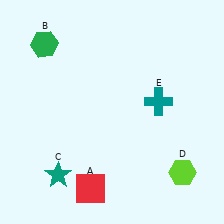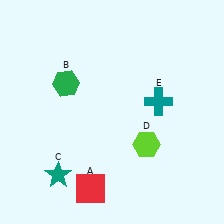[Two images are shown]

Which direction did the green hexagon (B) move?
The green hexagon (B) moved down.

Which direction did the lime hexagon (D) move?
The lime hexagon (D) moved left.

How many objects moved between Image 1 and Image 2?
2 objects moved between the two images.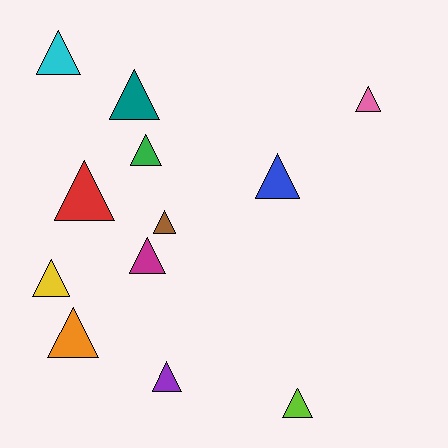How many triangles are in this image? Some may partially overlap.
There are 12 triangles.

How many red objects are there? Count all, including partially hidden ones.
There is 1 red object.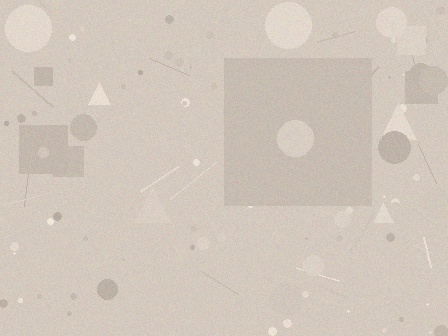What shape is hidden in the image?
A square is hidden in the image.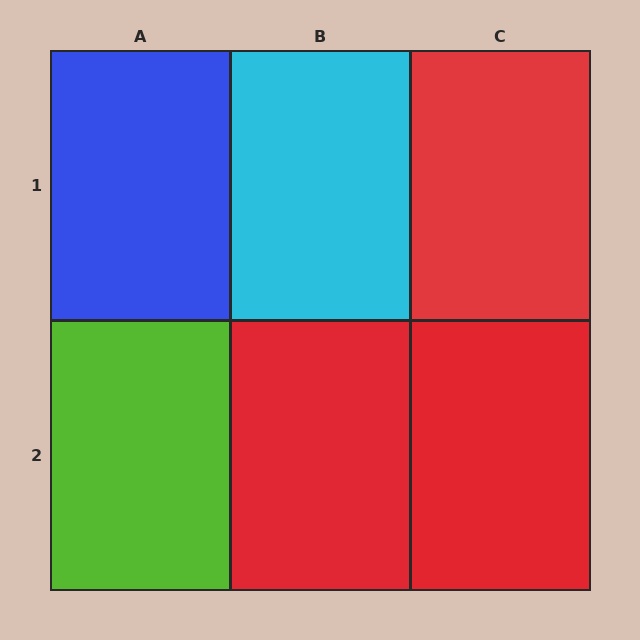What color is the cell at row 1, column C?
Red.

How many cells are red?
3 cells are red.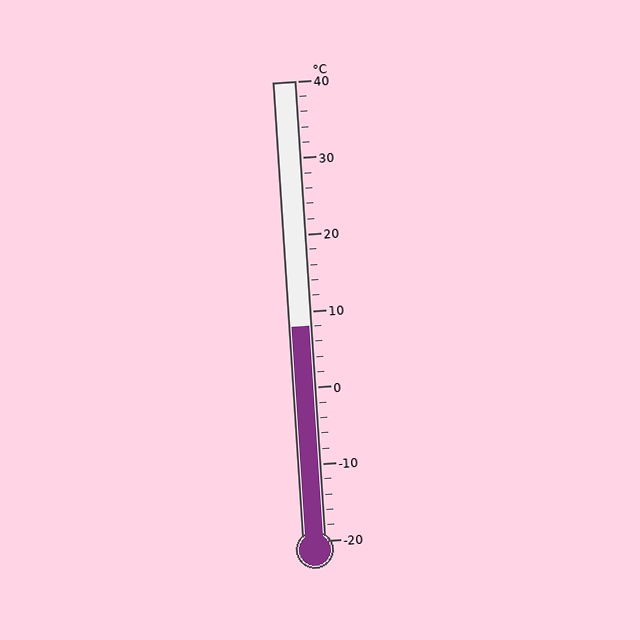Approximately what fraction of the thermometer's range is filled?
The thermometer is filled to approximately 45% of its range.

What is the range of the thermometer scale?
The thermometer scale ranges from -20°C to 40°C.